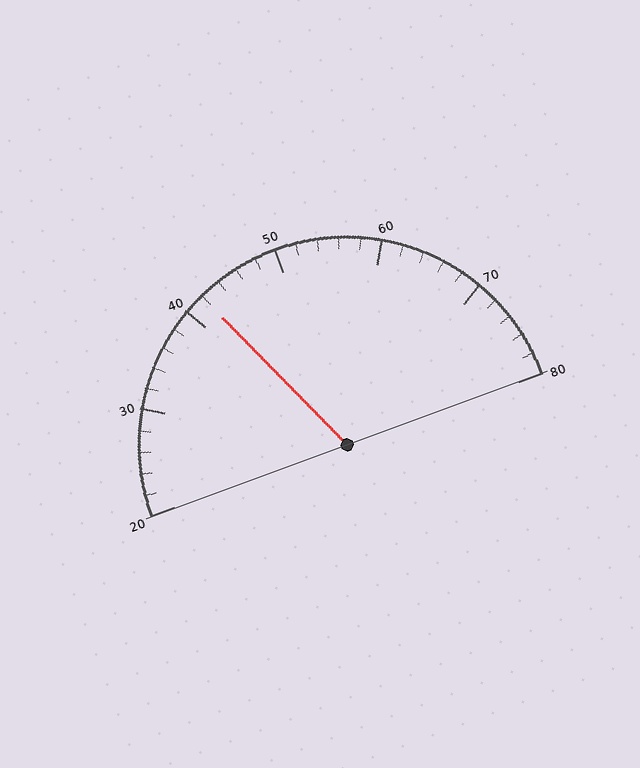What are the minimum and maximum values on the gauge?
The gauge ranges from 20 to 80.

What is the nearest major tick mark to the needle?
The nearest major tick mark is 40.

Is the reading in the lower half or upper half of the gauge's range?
The reading is in the lower half of the range (20 to 80).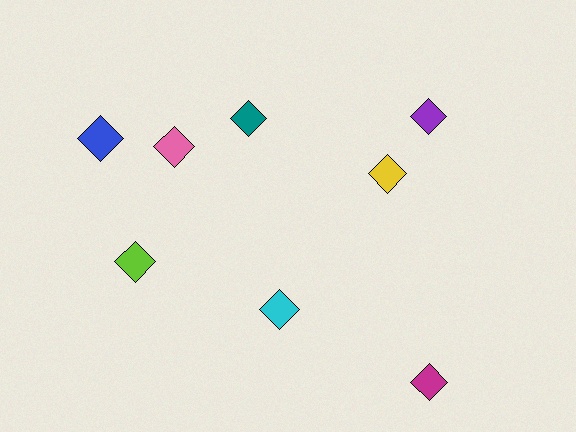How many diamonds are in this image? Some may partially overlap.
There are 8 diamonds.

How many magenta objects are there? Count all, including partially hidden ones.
There is 1 magenta object.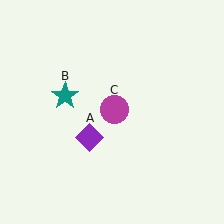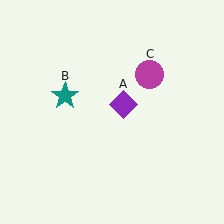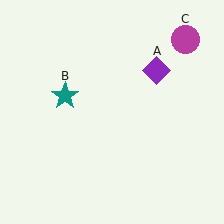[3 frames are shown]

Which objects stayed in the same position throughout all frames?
Teal star (object B) remained stationary.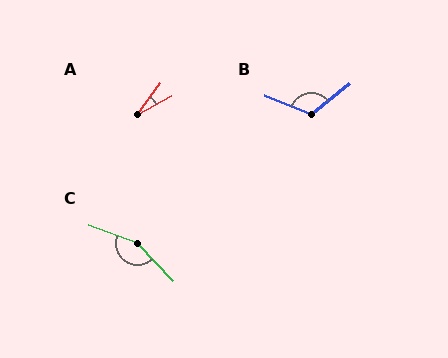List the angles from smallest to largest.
A (24°), B (119°), C (154°).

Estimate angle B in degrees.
Approximately 119 degrees.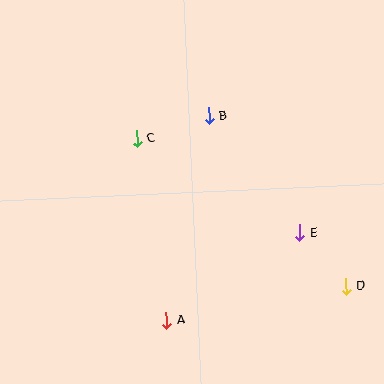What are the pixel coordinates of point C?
Point C is at (137, 139).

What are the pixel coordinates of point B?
Point B is at (209, 116).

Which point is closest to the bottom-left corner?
Point A is closest to the bottom-left corner.